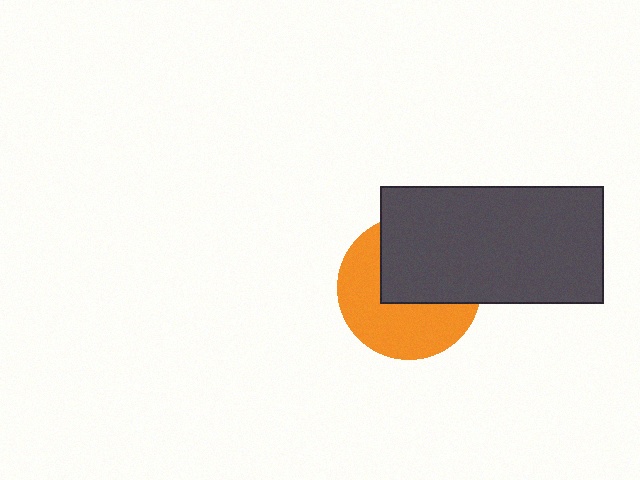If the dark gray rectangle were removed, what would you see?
You would see the complete orange circle.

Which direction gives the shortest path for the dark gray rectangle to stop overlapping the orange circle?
Moving toward the upper-right gives the shortest separation.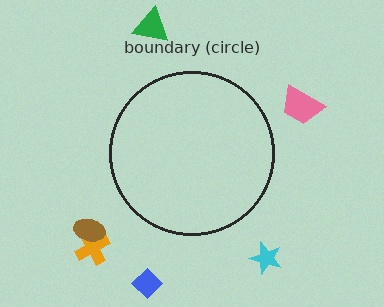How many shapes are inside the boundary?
0 inside, 6 outside.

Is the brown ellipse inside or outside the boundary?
Outside.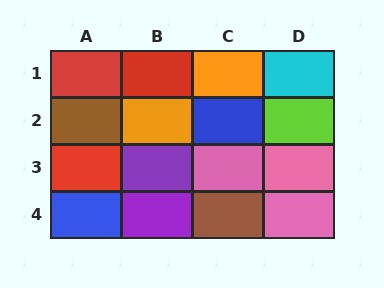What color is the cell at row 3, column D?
Pink.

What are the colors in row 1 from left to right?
Red, red, orange, cyan.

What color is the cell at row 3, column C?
Pink.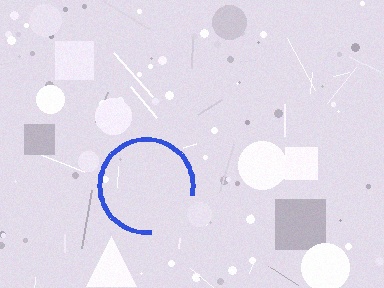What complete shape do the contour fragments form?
The contour fragments form a circle.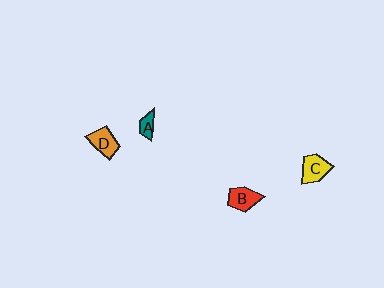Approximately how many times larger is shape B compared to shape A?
Approximately 1.9 times.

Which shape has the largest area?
Shape C (yellow).